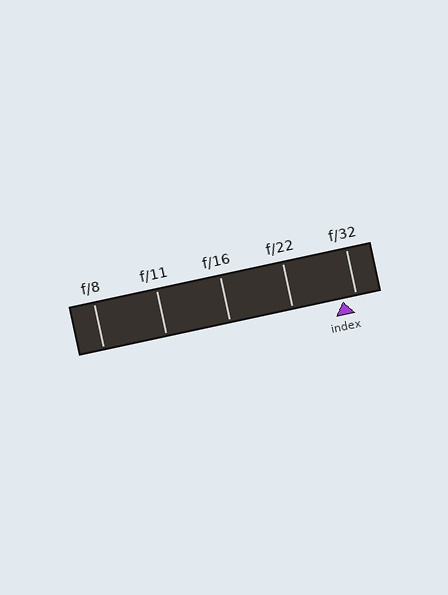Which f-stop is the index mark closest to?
The index mark is closest to f/32.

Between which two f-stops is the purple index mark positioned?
The index mark is between f/22 and f/32.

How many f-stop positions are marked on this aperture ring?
There are 5 f-stop positions marked.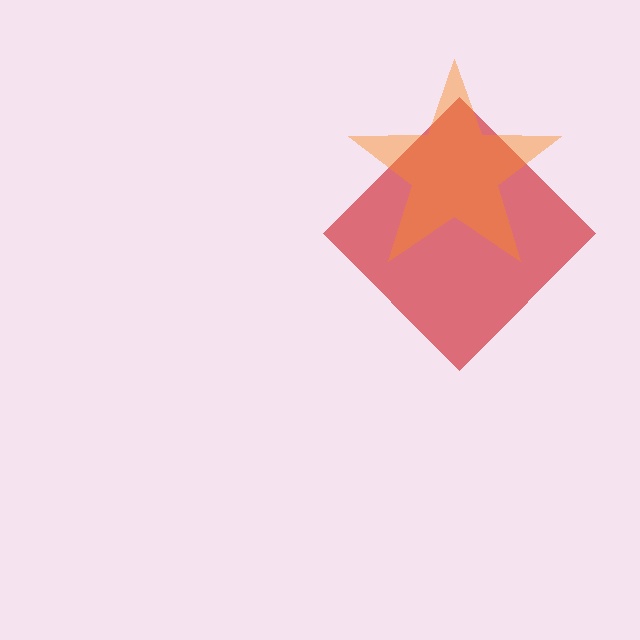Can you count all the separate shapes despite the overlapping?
Yes, there are 2 separate shapes.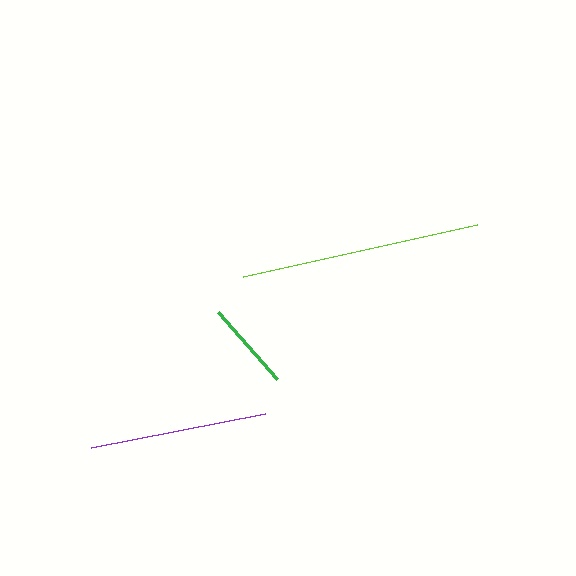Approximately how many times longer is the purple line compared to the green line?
The purple line is approximately 2.0 times the length of the green line.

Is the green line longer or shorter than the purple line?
The purple line is longer than the green line.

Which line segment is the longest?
The lime line is the longest at approximately 239 pixels.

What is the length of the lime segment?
The lime segment is approximately 239 pixels long.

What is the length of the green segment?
The green segment is approximately 89 pixels long.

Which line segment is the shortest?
The green line is the shortest at approximately 89 pixels.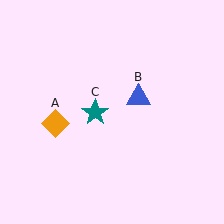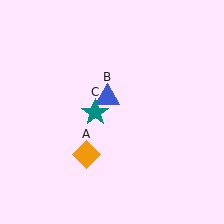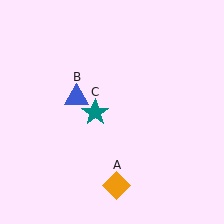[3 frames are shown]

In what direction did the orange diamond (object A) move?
The orange diamond (object A) moved down and to the right.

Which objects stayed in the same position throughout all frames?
Teal star (object C) remained stationary.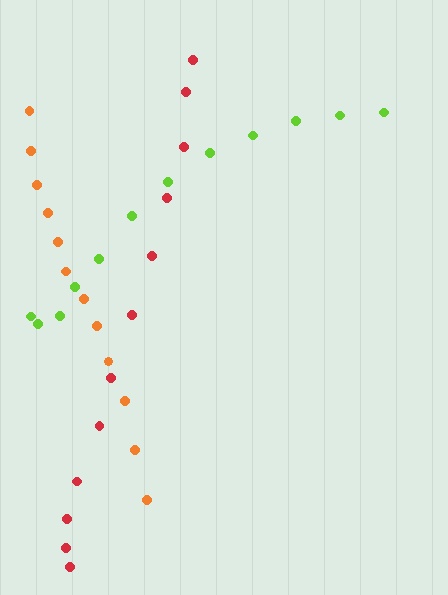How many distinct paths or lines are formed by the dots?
There are 3 distinct paths.